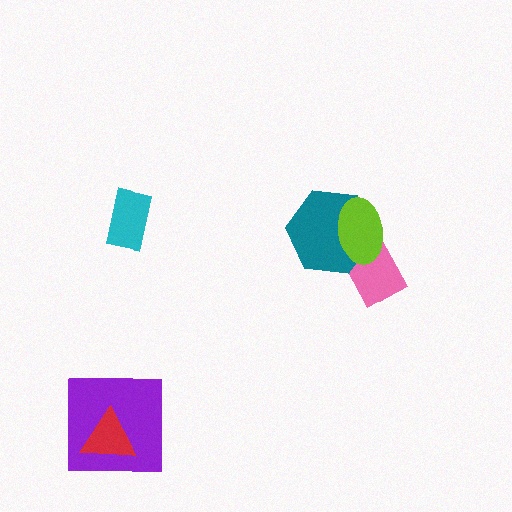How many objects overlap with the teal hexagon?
2 objects overlap with the teal hexagon.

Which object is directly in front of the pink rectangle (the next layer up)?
The teal hexagon is directly in front of the pink rectangle.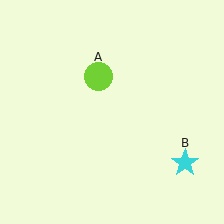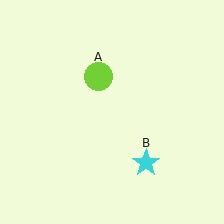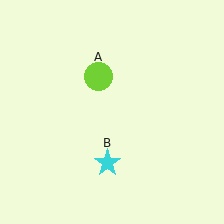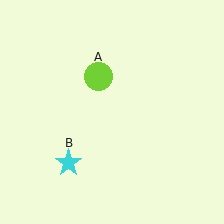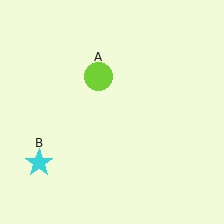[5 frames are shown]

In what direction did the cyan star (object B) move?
The cyan star (object B) moved left.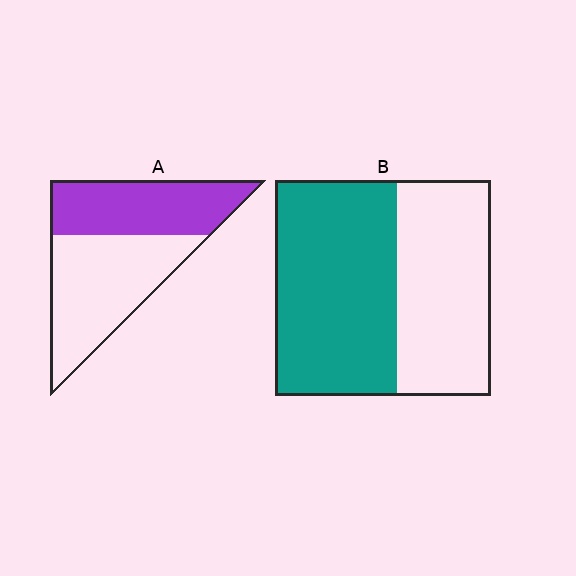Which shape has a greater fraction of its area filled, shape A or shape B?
Shape B.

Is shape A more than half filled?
No.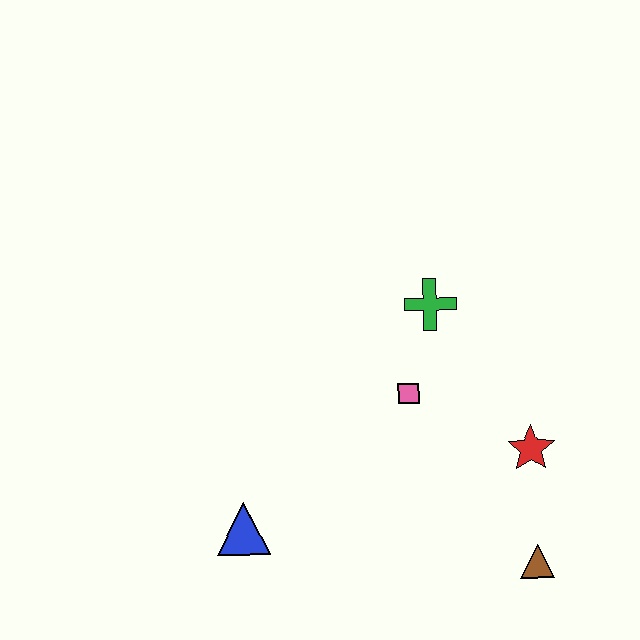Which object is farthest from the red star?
The blue triangle is farthest from the red star.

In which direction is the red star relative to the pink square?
The red star is to the right of the pink square.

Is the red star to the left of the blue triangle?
No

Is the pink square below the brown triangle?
No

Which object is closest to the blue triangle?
The pink square is closest to the blue triangle.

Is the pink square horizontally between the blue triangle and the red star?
Yes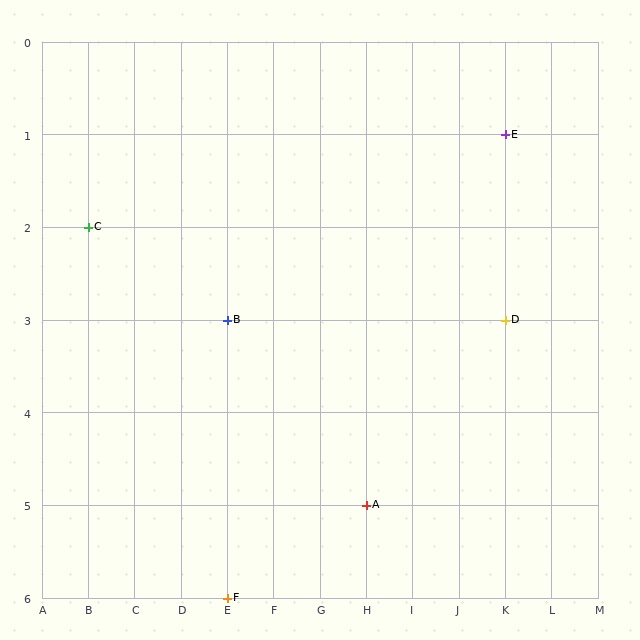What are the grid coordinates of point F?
Point F is at grid coordinates (E, 6).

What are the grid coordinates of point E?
Point E is at grid coordinates (K, 1).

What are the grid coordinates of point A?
Point A is at grid coordinates (H, 5).